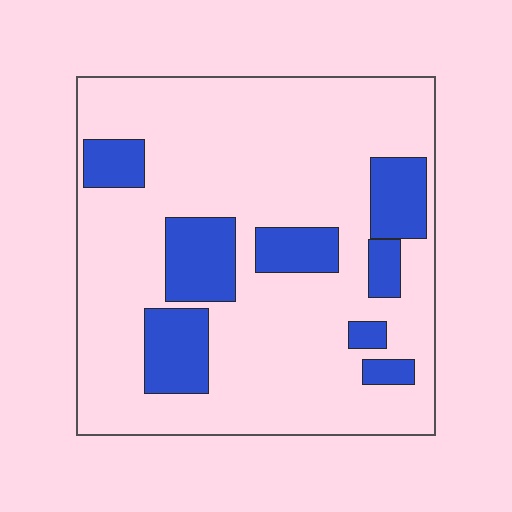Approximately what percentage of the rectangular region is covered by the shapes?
Approximately 20%.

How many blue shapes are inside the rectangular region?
8.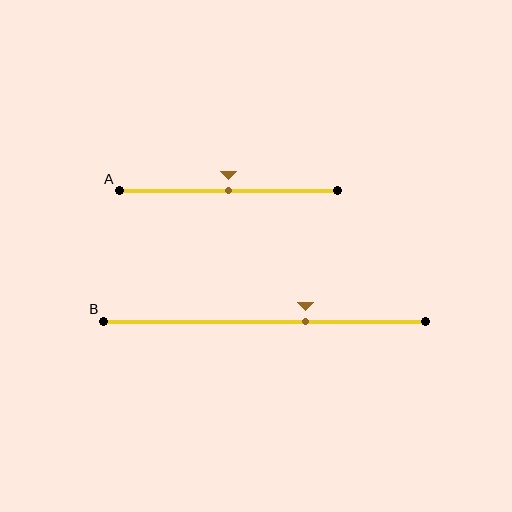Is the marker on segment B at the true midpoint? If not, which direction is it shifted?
No, the marker on segment B is shifted to the right by about 13% of the segment length.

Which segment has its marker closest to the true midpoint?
Segment A has its marker closest to the true midpoint.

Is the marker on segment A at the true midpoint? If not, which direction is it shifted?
Yes, the marker on segment A is at the true midpoint.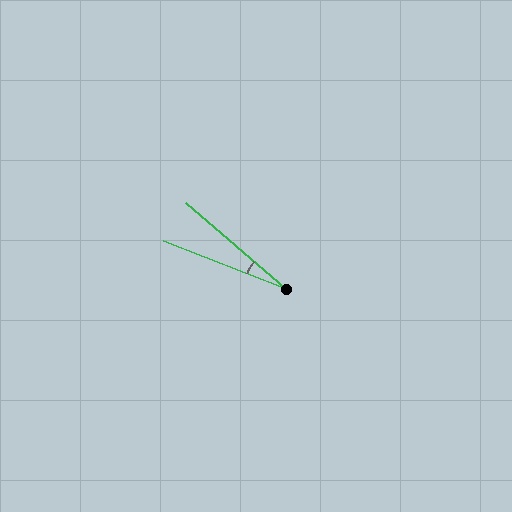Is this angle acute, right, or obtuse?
It is acute.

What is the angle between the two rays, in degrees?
Approximately 19 degrees.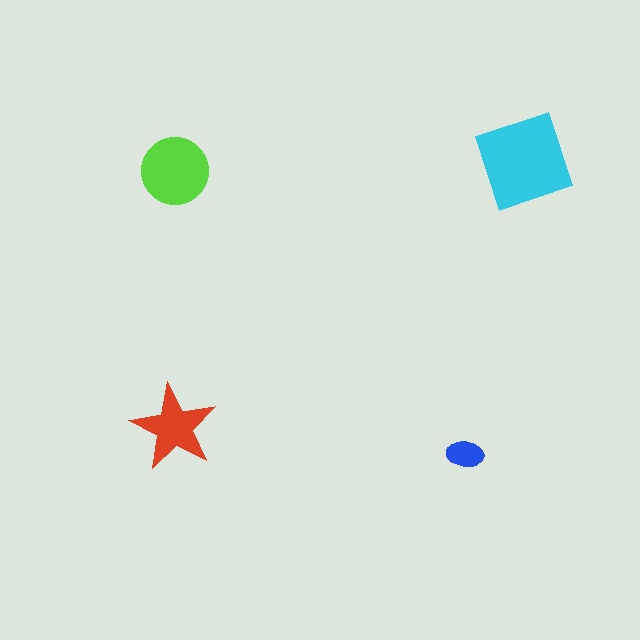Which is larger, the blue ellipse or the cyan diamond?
The cyan diamond.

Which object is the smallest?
The blue ellipse.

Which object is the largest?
The cyan diamond.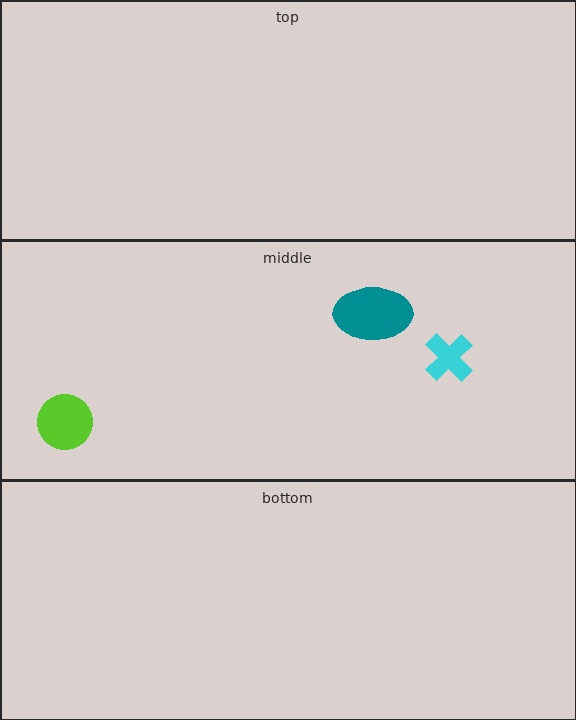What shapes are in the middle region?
The cyan cross, the lime circle, the teal ellipse.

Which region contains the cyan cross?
The middle region.